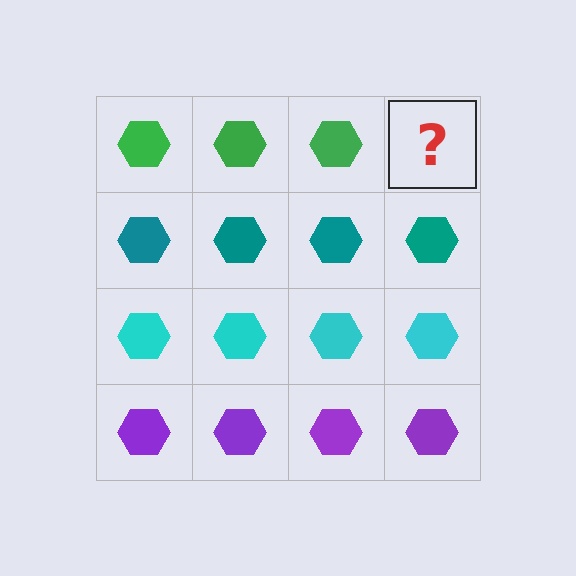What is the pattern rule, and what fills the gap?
The rule is that each row has a consistent color. The gap should be filled with a green hexagon.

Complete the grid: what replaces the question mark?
The question mark should be replaced with a green hexagon.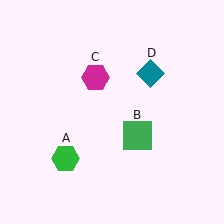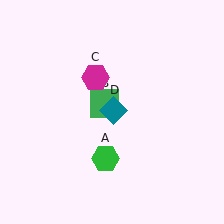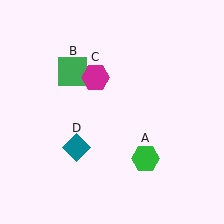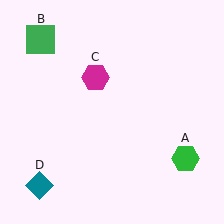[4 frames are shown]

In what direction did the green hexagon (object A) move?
The green hexagon (object A) moved right.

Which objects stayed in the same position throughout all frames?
Magenta hexagon (object C) remained stationary.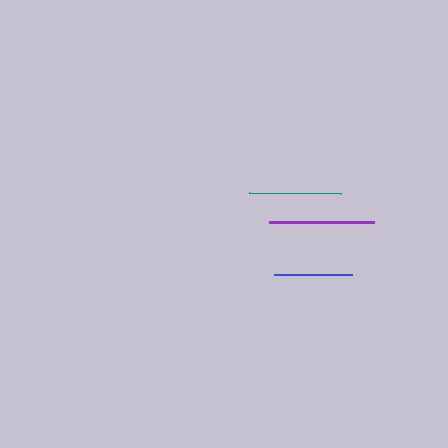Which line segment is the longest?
The purple line is the longest at approximately 105 pixels.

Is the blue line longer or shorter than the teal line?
The teal line is longer than the blue line.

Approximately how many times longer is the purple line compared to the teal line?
The purple line is approximately 1.1 times the length of the teal line.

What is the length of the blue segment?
The blue segment is approximately 77 pixels long.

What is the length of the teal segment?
The teal segment is approximately 92 pixels long.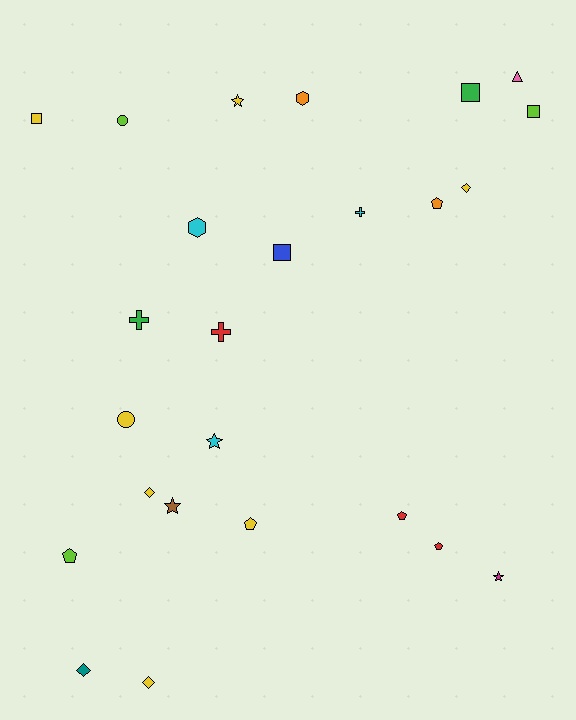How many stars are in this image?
There are 4 stars.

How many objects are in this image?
There are 25 objects.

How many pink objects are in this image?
There is 1 pink object.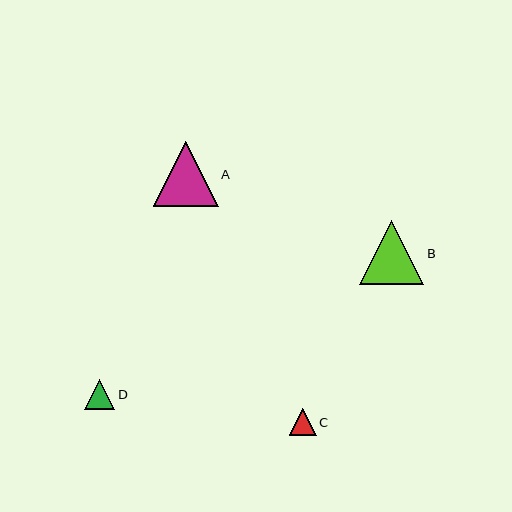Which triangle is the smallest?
Triangle C is the smallest with a size of approximately 27 pixels.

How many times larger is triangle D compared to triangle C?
Triangle D is approximately 1.1 times the size of triangle C.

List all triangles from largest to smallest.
From largest to smallest: A, B, D, C.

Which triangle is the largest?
Triangle A is the largest with a size of approximately 65 pixels.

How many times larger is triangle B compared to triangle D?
Triangle B is approximately 2.1 times the size of triangle D.